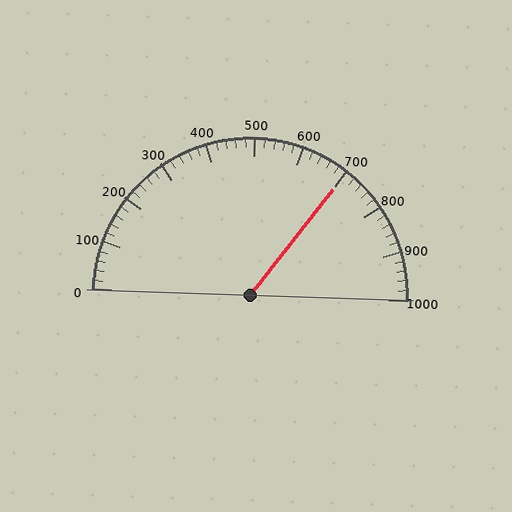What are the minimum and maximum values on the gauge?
The gauge ranges from 0 to 1000.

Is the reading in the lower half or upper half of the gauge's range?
The reading is in the upper half of the range (0 to 1000).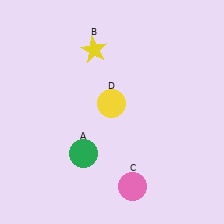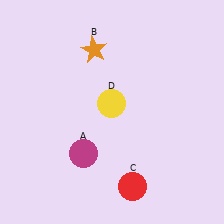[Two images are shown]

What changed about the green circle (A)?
In Image 1, A is green. In Image 2, it changed to magenta.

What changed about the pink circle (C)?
In Image 1, C is pink. In Image 2, it changed to red.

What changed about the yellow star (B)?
In Image 1, B is yellow. In Image 2, it changed to orange.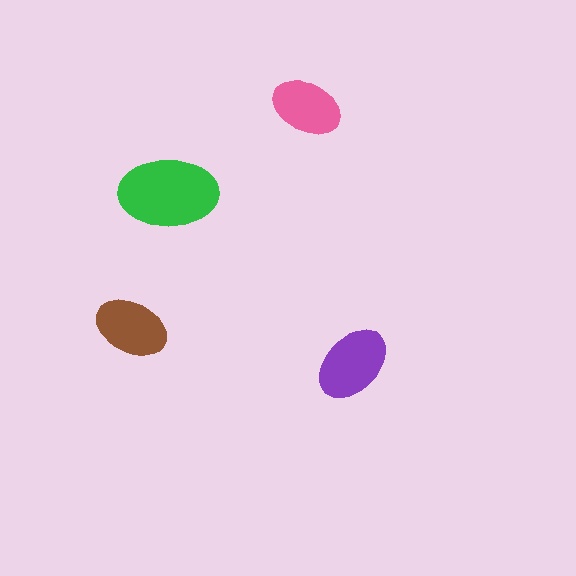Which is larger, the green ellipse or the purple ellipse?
The green one.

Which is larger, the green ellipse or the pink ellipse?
The green one.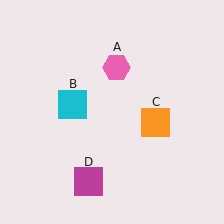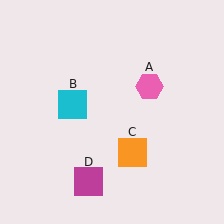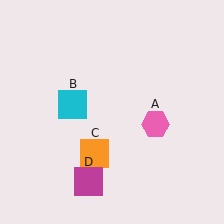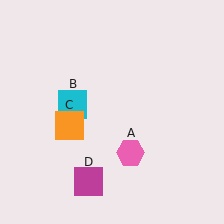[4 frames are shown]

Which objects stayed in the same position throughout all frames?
Cyan square (object B) and magenta square (object D) remained stationary.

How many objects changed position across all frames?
2 objects changed position: pink hexagon (object A), orange square (object C).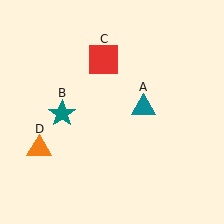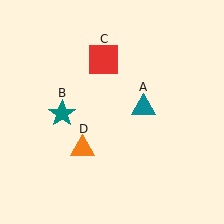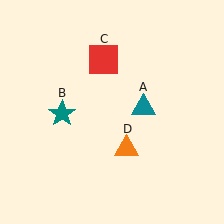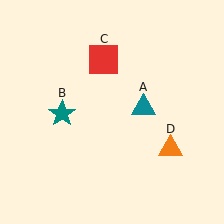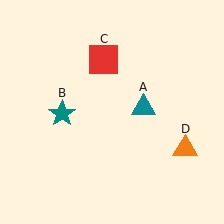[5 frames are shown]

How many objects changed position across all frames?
1 object changed position: orange triangle (object D).